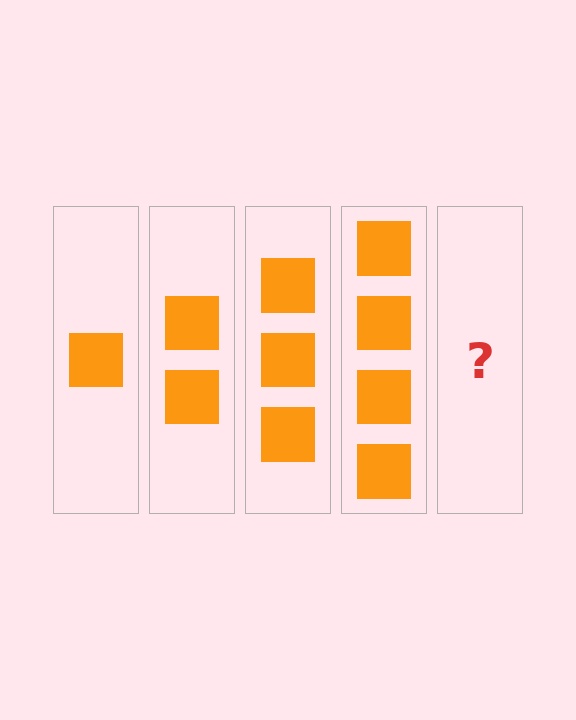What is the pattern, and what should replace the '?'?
The pattern is that each step adds one more square. The '?' should be 5 squares.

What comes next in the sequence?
The next element should be 5 squares.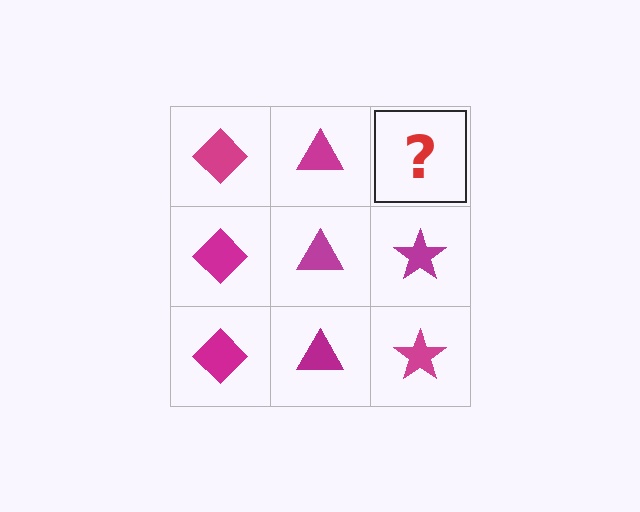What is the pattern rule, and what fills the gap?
The rule is that each column has a consistent shape. The gap should be filled with a magenta star.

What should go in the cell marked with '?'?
The missing cell should contain a magenta star.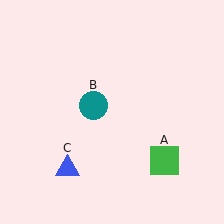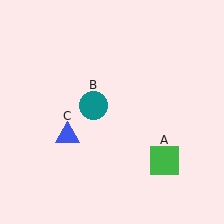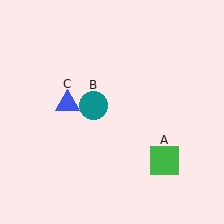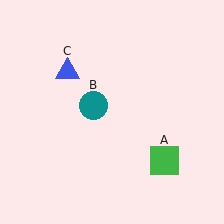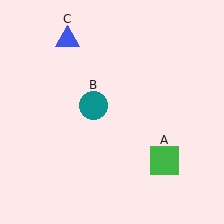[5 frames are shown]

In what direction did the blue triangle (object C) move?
The blue triangle (object C) moved up.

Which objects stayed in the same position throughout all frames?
Green square (object A) and teal circle (object B) remained stationary.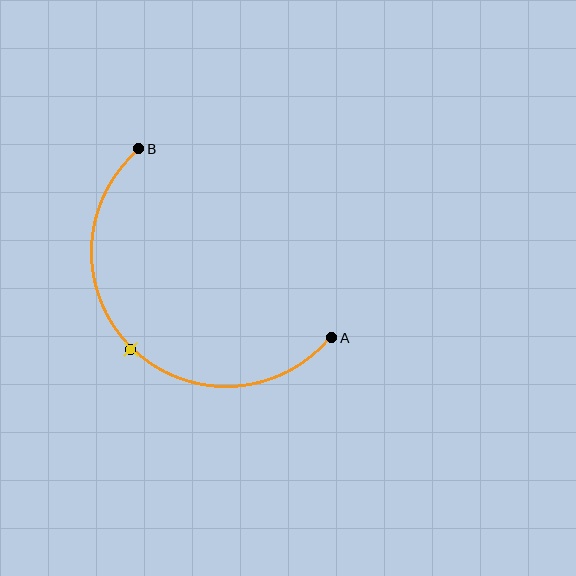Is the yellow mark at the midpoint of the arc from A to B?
Yes. The yellow mark lies on the arc at equal arc-length from both A and B — it is the arc midpoint.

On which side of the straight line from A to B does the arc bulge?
The arc bulges below and to the left of the straight line connecting A and B.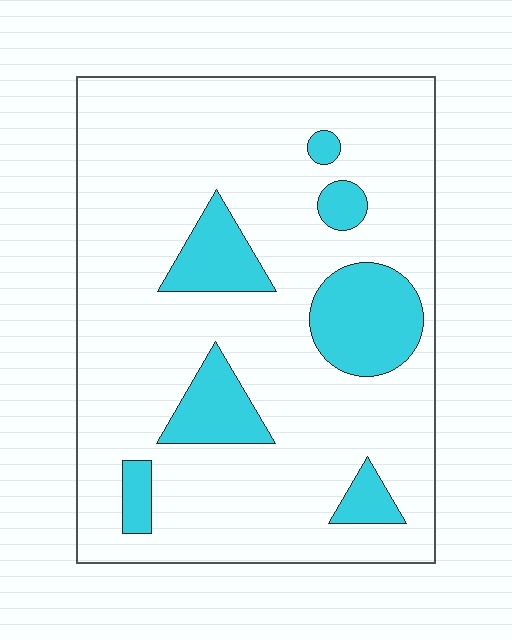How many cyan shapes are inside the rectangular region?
7.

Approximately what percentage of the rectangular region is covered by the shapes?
Approximately 15%.